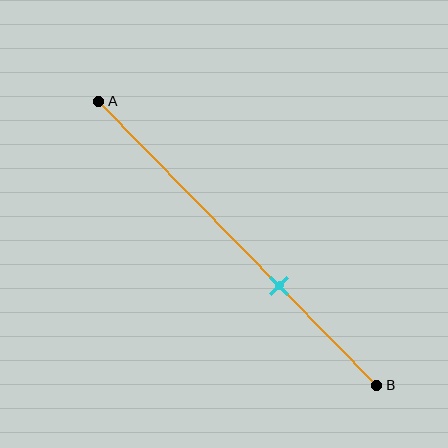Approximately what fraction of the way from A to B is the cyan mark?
The cyan mark is approximately 65% of the way from A to B.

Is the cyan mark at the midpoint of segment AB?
No, the mark is at about 65% from A, not at the 50% midpoint.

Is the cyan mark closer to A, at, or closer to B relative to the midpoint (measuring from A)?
The cyan mark is closer to point B than the midpoint of segment AB.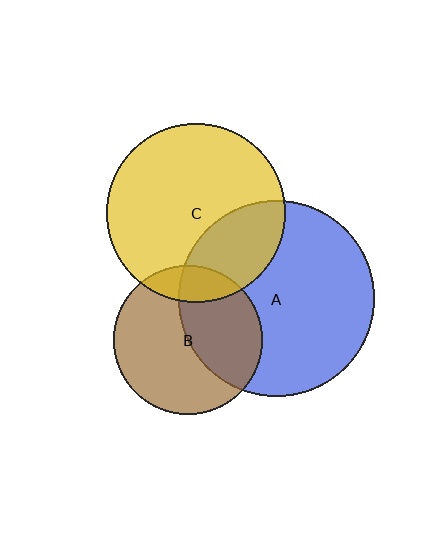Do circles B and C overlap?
Yes.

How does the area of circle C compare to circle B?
Approximately 1.4 times.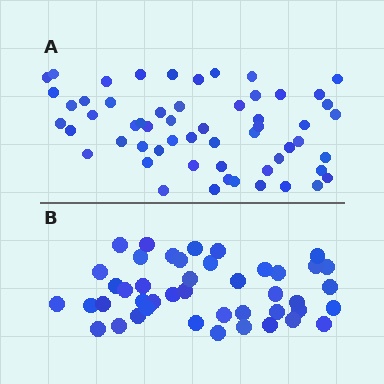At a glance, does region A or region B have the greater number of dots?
Region A (the top region) has more dots.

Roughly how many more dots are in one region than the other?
Region A has approximately 15 more dots than region B.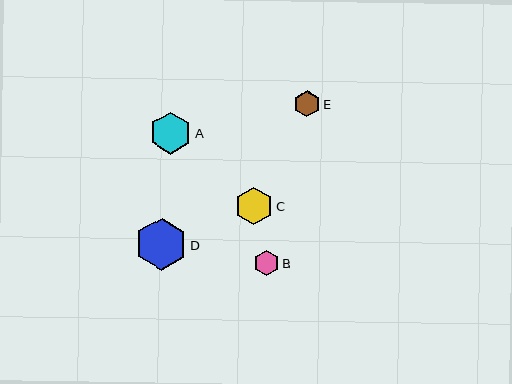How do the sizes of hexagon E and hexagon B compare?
Hexagon E and hexagon B are approximately the same size.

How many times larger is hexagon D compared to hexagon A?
Hexagon D is approximately 1.2 times the size of hexagon A.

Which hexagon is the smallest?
Hexagon B is the smallest with a size of approximately 25 pixels.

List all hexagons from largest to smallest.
From largest to smallest: D, A, C, E, B.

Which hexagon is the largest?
Hexagon D is the largest with a size of approximately 52 pixels.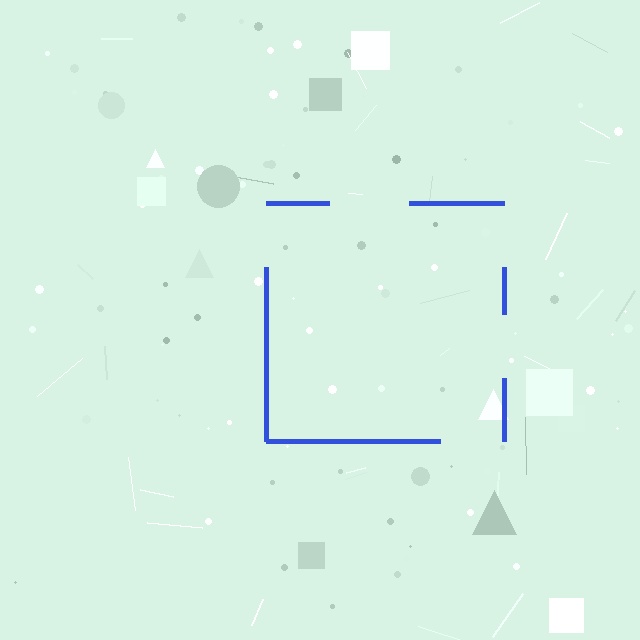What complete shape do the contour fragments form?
The contour fragments form a square.